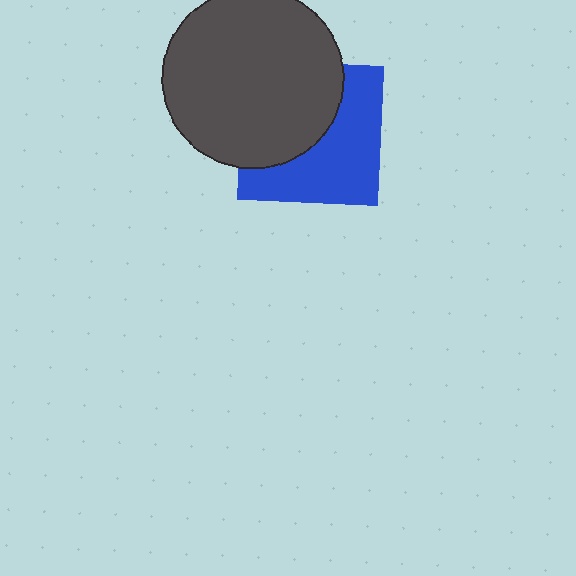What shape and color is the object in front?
The object in front is a dark gray circle.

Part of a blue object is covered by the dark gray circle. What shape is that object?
It is a square.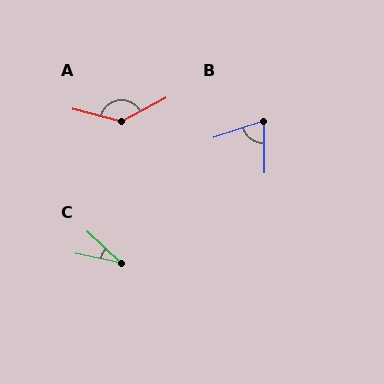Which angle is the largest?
A, at approximately 138 degrees.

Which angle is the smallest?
C, at approximately 31 degrees.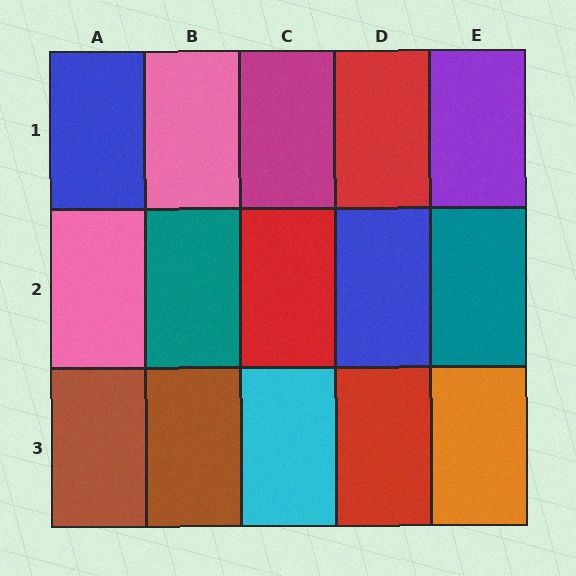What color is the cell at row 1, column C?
Magenta.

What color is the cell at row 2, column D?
Blue.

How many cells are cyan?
1 cell is cyan.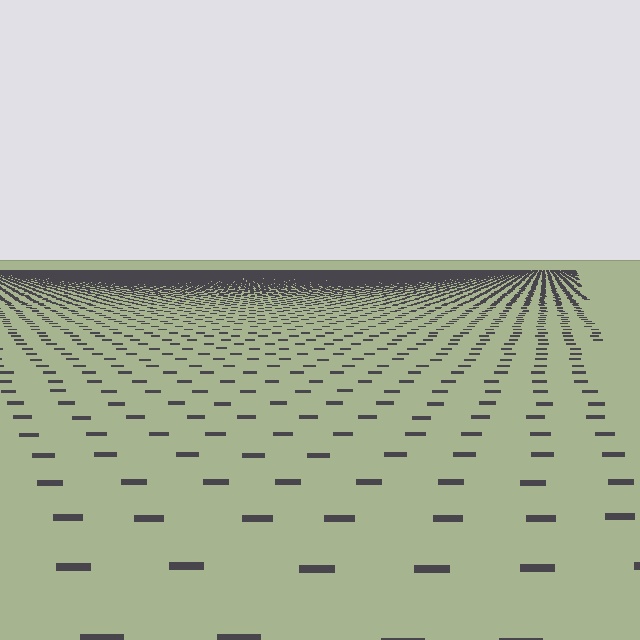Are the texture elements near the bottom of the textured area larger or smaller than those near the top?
Larger. Near the bottom, elements are closer to the viewer and appear at a bigger on-screen size.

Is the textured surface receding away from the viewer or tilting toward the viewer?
The surface is receding away from the viewer. Texture elements get smaller and denser toward the top.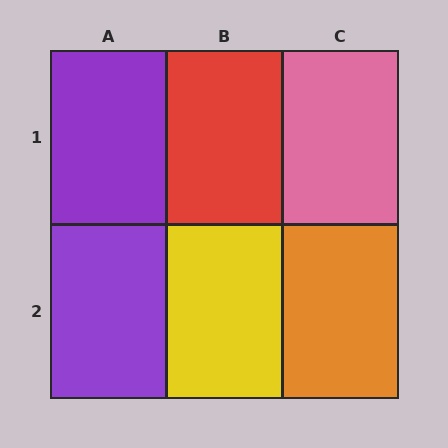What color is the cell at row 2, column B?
Yellow.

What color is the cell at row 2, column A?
Purple.